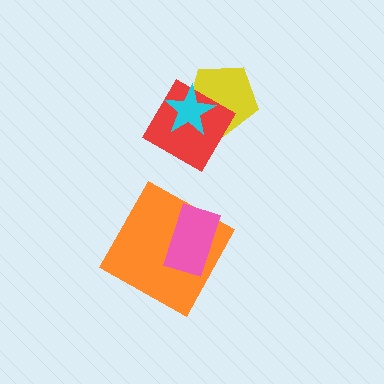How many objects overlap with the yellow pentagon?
2 objects overlap with the yellow pentagon.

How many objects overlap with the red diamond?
2 objects overlap with the red diamond.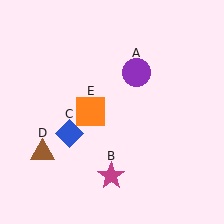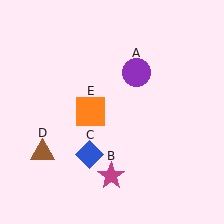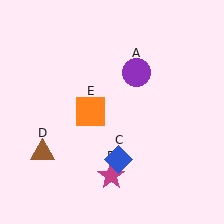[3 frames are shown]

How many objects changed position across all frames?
1 object changed position: blue diamond (object C).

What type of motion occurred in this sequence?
The blue diamond (object C) rotated counterclockwise around the center of the scene.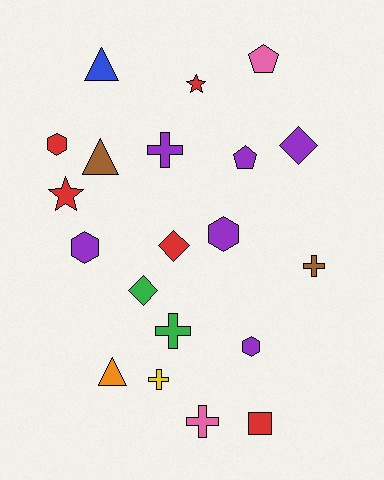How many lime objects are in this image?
There are no lime objects.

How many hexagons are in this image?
There are 4 hexagons.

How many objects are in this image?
There are 20 objects.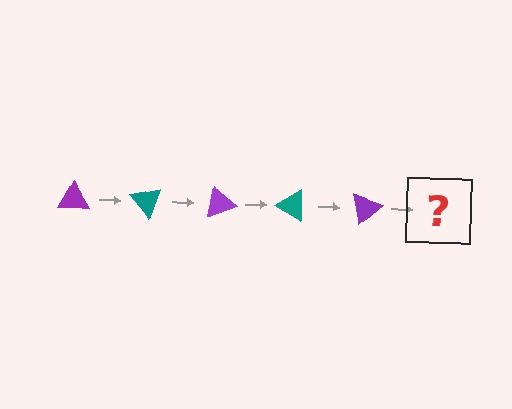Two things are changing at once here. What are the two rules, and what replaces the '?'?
The two rules are that it rotates 50 degrees each step and the color cycles through purple and teal. The '?' should be a teal triangle, rotated 250 degrees from the start.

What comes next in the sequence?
The next element should be a teal triangle, rotated 250 degrees from the start.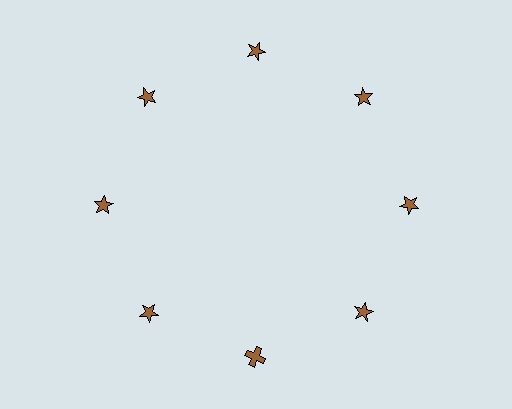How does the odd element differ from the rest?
It has a different shape: cross instead of star.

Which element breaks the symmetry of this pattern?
The brown cross at roughly the 6 o'clock position breaks the symmetry. All other shapes are brown stars.